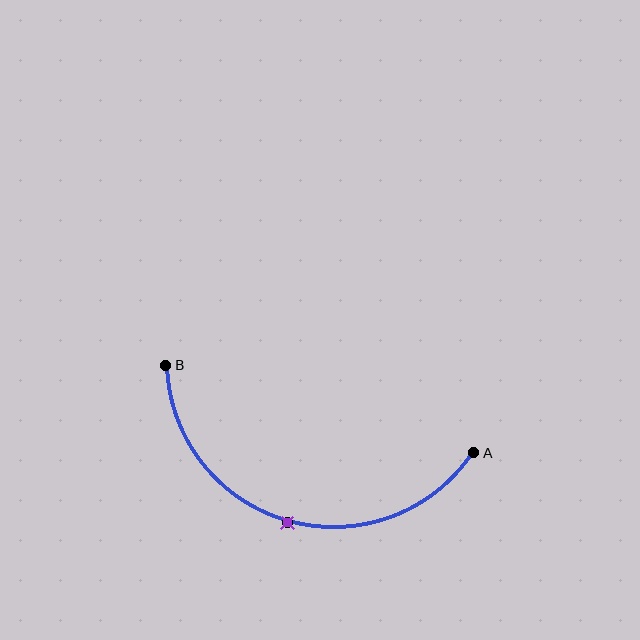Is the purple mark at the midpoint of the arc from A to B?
Yes. The purple mark lies on the arc at equal arc-length from both A and B — it is the arc midpoint.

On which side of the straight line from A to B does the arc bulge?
The arc bulges below the straight line connecting A and B.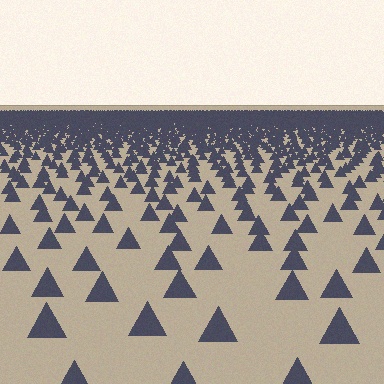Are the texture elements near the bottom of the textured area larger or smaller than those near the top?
Larger. Near the bottom, elements are closer to the viewer and appear at a bigger on-screen size.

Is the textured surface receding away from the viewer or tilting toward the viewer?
The surface is receding away from the viewer. Texture elements get smaller and denser toward the top.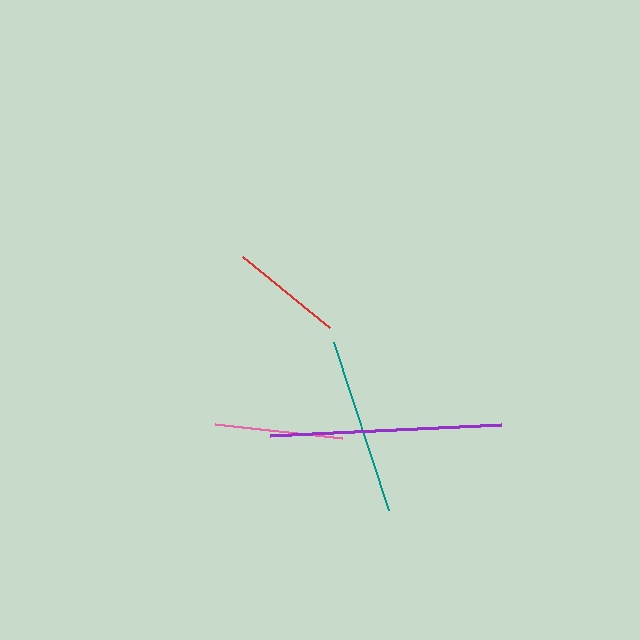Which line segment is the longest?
The purple line is the longest at approximately 231 pixels.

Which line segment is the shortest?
The red line is the shortest at approximately 112 pixels.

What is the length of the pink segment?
The pink segment is approximately 128 pixels long.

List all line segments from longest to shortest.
From longest to shortest: purple, teal, pink, red.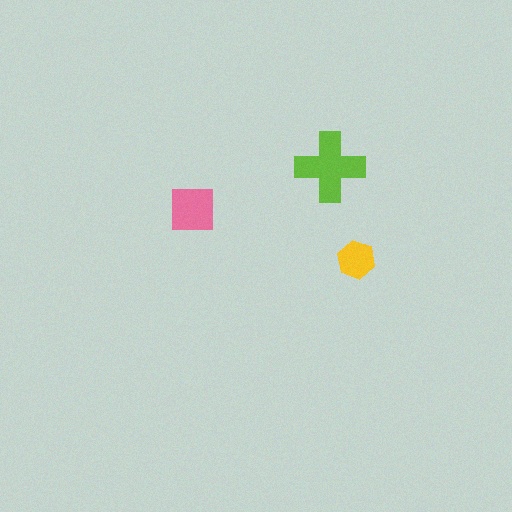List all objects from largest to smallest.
The lime cross, the pink square, the yellow hexagon.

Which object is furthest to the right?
The yellow hexagon is rightmost.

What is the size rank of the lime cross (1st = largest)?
1st.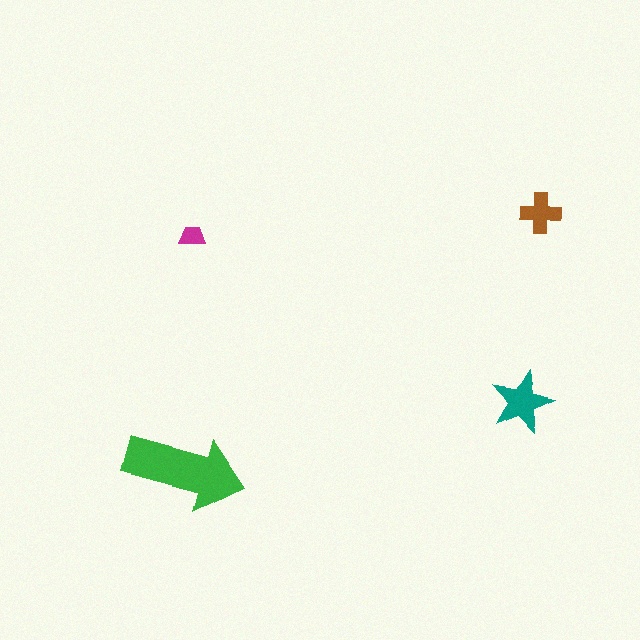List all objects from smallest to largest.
The magenta trapezoid, the brown cross, the teal star, the green arrow.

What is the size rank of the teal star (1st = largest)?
2nd.